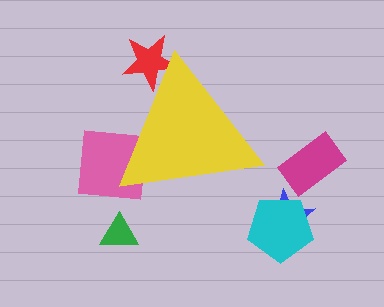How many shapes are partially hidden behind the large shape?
2 shapes are partially hidden.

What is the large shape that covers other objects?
A yellow triangle.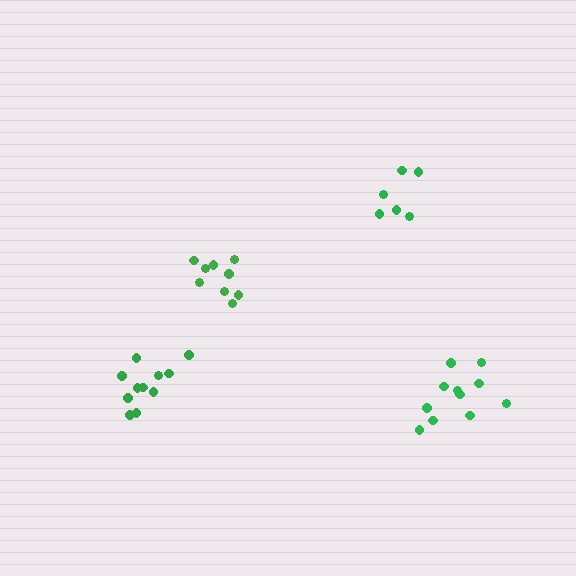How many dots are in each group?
Group 1: 11 dots, Group 2: 9 dots, Group 3: 6 dots, Group 4: 11 dots (37 total).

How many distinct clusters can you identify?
There are 4 distinct clusters.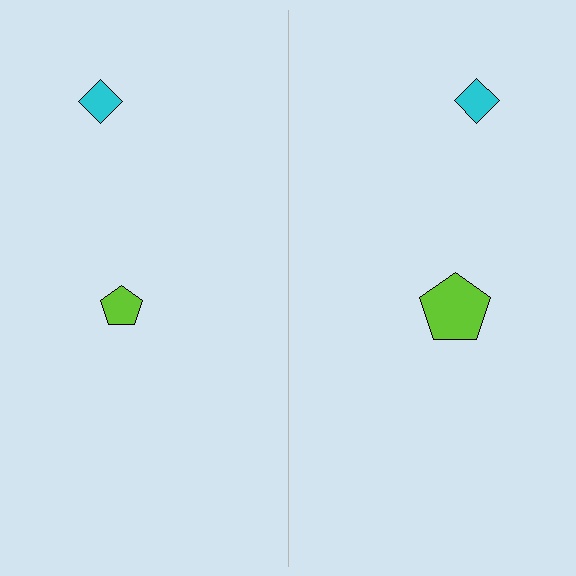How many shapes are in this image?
There are 4 shapes in this image.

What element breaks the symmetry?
The lime pentagon on the right side has a different size than its mirror counterpart.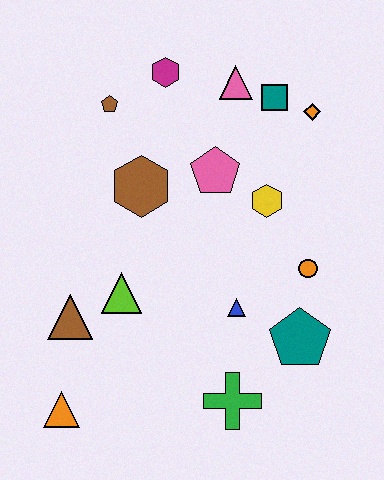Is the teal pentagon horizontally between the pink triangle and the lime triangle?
No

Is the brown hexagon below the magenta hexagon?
Yes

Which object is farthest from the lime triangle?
The orange diamond is farthest from the lime triangle.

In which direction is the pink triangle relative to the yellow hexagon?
The pink triangle is above the yellow hexagon.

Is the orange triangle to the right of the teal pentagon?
No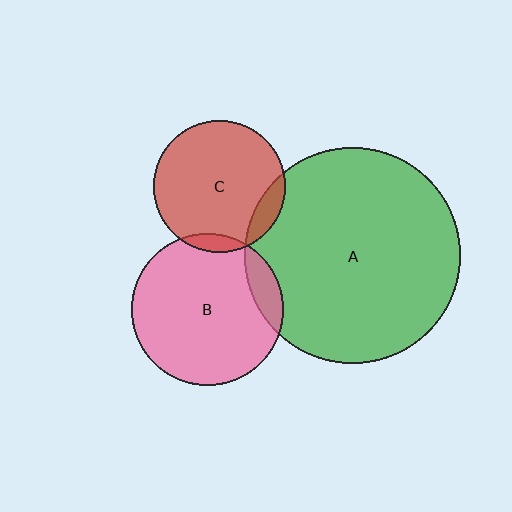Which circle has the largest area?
Circle A (green).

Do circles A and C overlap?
Yes.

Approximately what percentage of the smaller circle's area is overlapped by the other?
Approximately 10%.